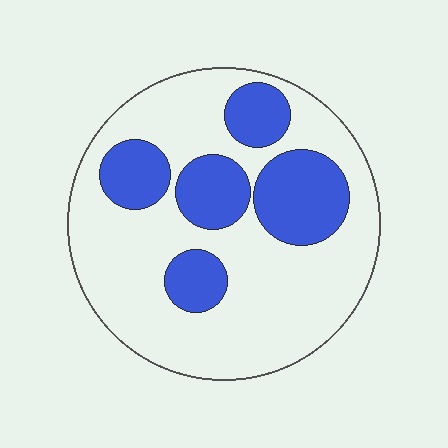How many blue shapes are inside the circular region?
5.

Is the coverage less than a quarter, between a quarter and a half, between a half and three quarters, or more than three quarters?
Between a quarter and a half.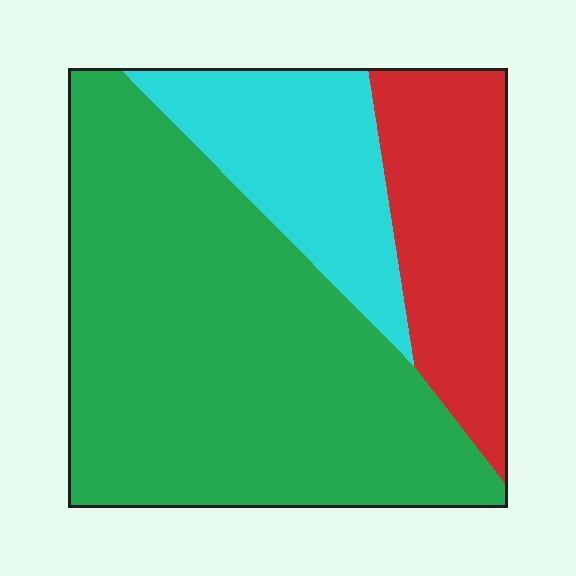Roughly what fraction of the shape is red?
Red covers 21% of the shape.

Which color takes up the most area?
Green, at roughly 60%.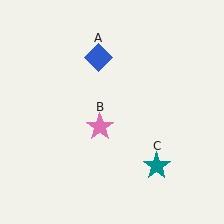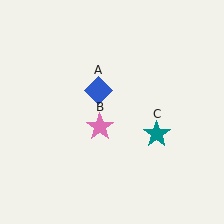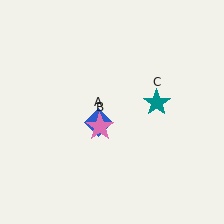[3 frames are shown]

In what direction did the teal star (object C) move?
The teal star (object C) moved up.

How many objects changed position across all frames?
2 objects changed position: blue diamond (object A), teal star (object C).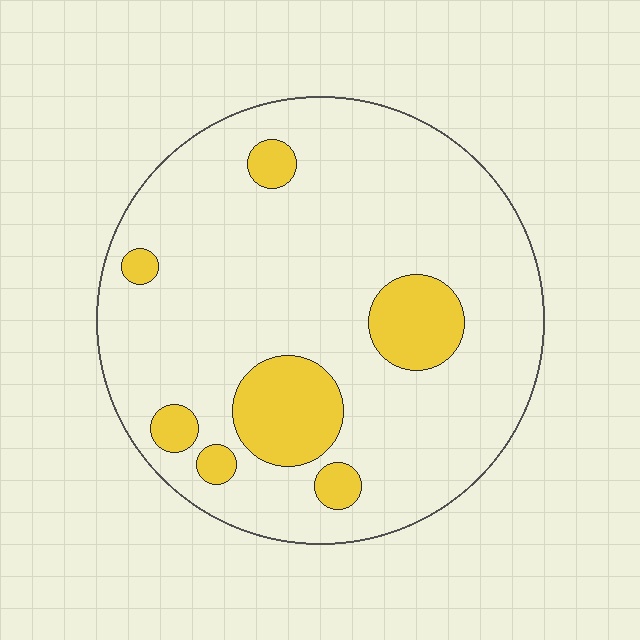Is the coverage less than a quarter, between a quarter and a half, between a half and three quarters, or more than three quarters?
Less than a quarter.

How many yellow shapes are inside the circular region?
7.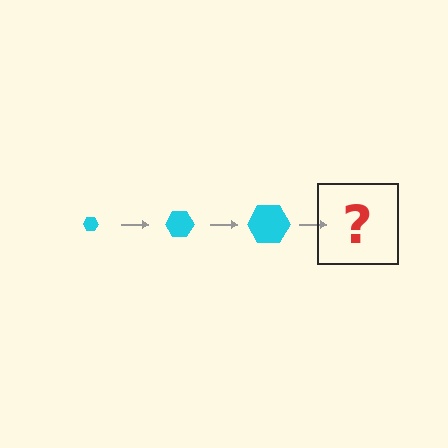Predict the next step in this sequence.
The next step is a cyan hexagon, larger than the previous one.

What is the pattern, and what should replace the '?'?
The pattern is that the hexagon gets progressively larger each step. The '?' should be a cyan hexagon, larger than the previous one.